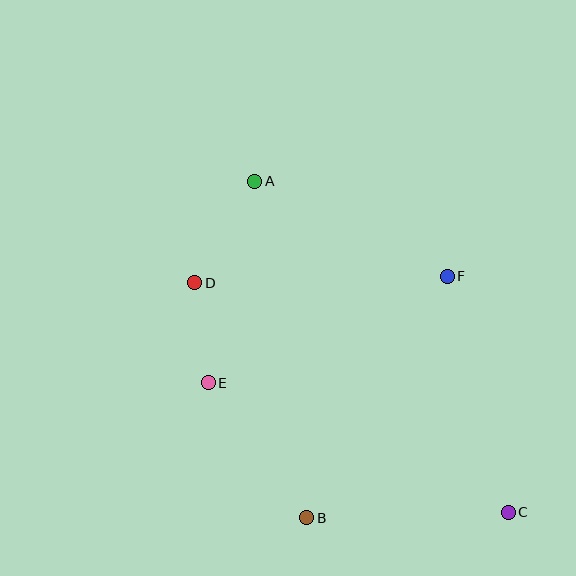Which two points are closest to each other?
Points D and E are closest to each other.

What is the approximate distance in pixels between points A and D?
The distance between A and D is approximately 118 pixels.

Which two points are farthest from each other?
Points A and C are farthest from each other.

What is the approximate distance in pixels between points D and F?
The distance between D and F is approximately 253 pixels.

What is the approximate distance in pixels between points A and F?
The distance between A and F is approximately 215 pixels.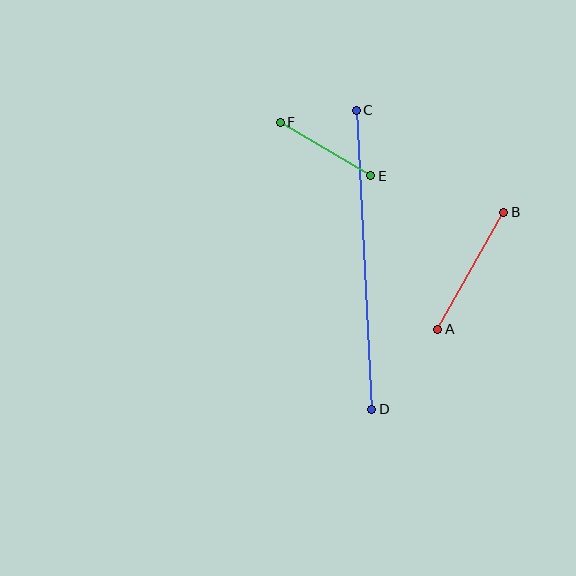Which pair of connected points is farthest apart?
Points C and D are farthest apart.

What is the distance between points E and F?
The distance is approximately 105 pixels.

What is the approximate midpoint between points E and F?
The midpoint is at approximately (325, 149) pixels.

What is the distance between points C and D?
The distance is approximately 299 pixels.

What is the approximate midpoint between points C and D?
The midpoint is at approximately (364, 260) pixels.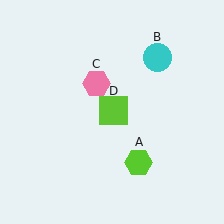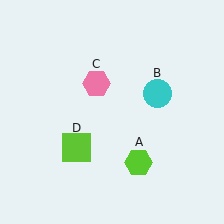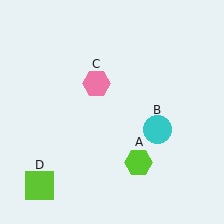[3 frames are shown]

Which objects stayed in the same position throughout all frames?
Lime hexagon (object A) and pink hexagon (object C) remained stationary.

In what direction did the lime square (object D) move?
The lime square (object D) moved down and to the left.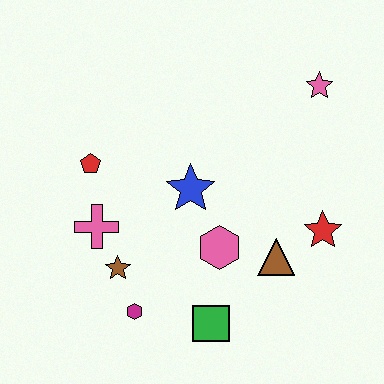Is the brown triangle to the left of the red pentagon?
No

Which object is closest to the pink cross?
The brown star is closest to the pink cross.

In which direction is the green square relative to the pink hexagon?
The green square is below the pink hexagon.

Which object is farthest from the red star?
The red pentagon is farthest from the red star.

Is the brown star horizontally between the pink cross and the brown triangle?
Yes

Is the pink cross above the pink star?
No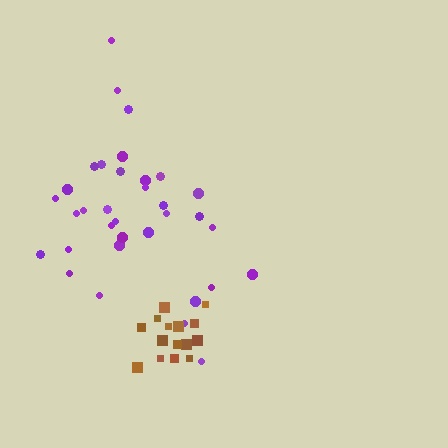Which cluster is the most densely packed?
Brown.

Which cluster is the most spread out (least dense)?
Purple.